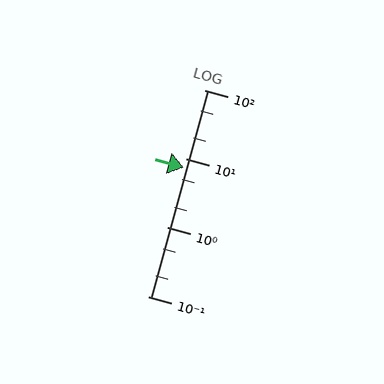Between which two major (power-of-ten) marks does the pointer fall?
The pointer is between 1 and 10.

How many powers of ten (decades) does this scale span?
The scale spans 3 decades, from 0.1 to 100.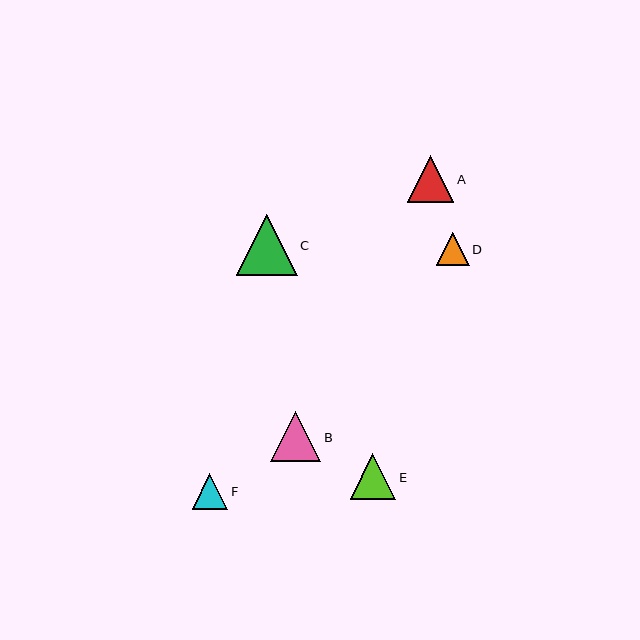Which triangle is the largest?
Triangle C is the largest with a size of approximately 61 pixels.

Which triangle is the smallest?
Triangle D is the smallest with a size of approximately 33 pixels.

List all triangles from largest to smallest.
From largest to smallest: C, B, A, E, F, D.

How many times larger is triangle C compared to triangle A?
Triangle C is approximately 1.3 times the size of triangle A.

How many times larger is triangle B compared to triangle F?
Triangle B is approximately 1.4 times the size of triangle F.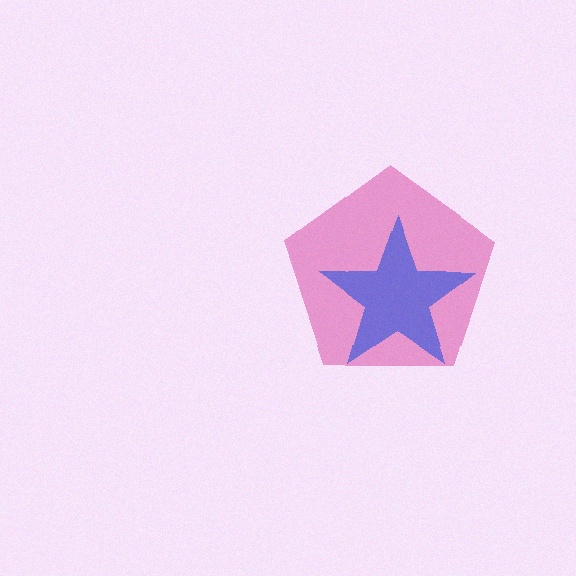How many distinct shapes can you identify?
There are 2 distinct shapes: a pink pentagon, a blue star.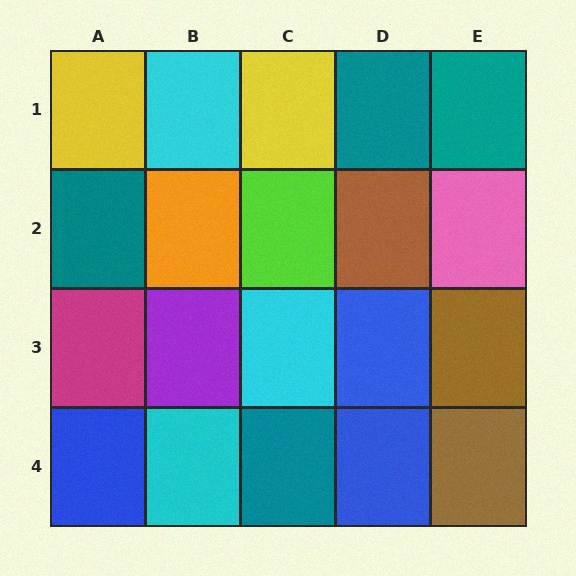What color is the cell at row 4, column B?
Cyan.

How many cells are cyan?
3 cells are cyan.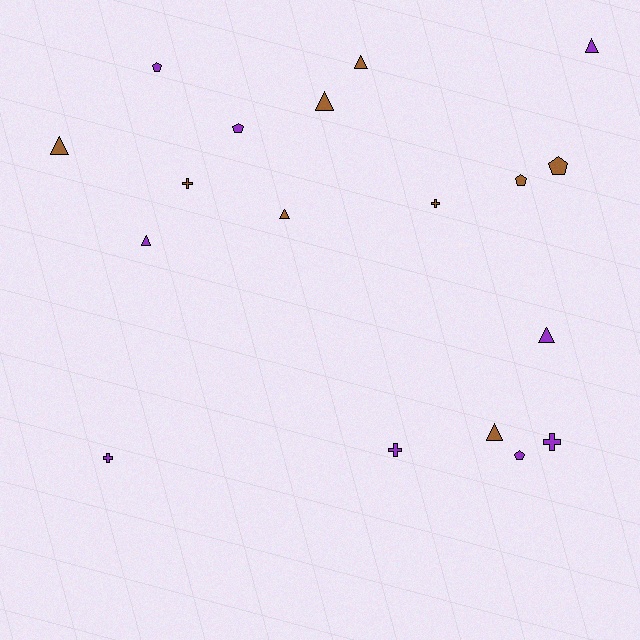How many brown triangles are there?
There are 5 brown triangles.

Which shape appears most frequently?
Triangle, with 8 objects.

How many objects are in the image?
There are 18 objects.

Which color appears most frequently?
Brown, with 9 objects.